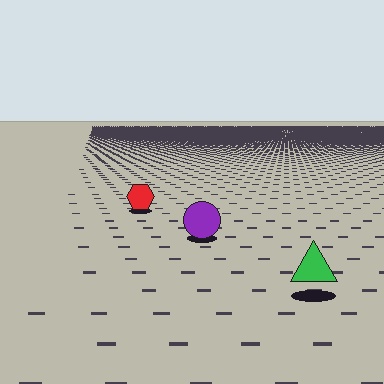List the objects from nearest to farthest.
From nearest to farthest: the green triangle, the purple circle, the red hexagon.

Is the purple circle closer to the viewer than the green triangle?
No. The green triangle is closer — you can tell from the texture gradient: the ground texture is coarser near it.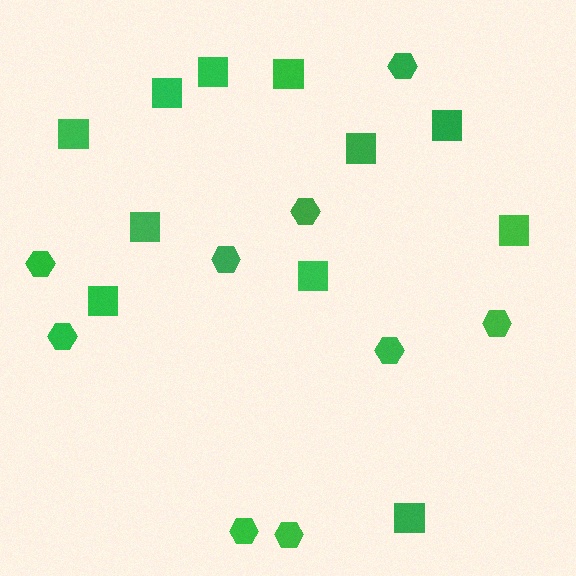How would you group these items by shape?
There are 2 groups: one group of squares (11) and one group of hexagons (9).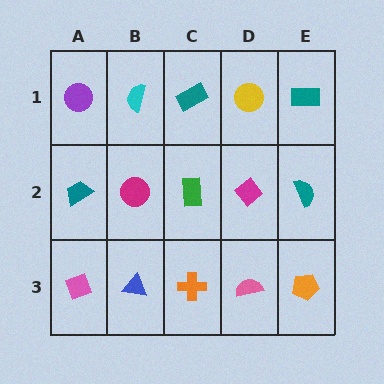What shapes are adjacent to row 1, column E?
A teal semicircle (row 2, column E), a yellow circle (row 1, column D).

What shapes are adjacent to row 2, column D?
A yellow circle (row 1, column D), a pink semicircle (row 3, column D), a green rectangle (row 2, column C), a teal semicircle (row 2, column E).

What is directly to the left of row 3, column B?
A pink diamond.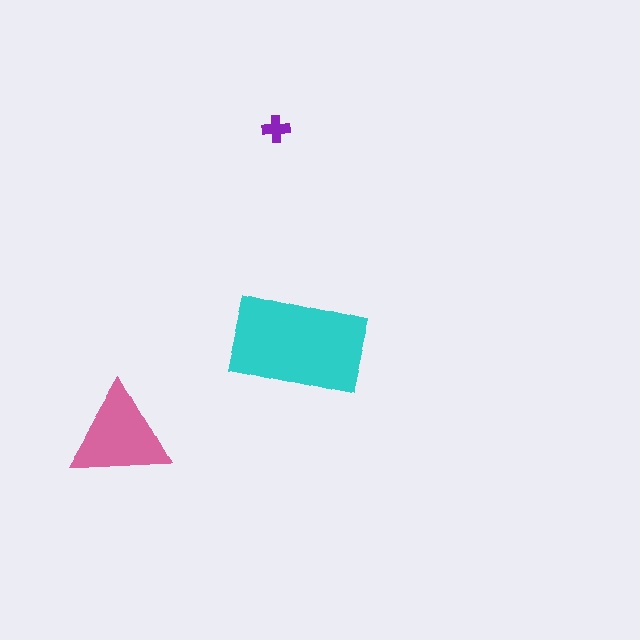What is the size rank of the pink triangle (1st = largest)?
2nd.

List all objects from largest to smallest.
The cyan rectangle, the pink triangle, the purple cross.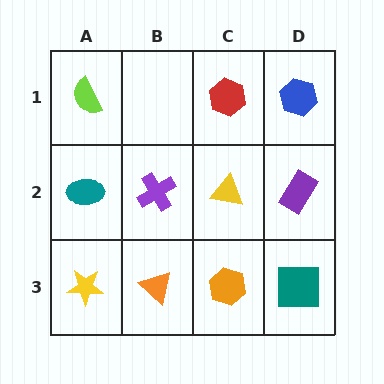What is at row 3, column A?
A yellow star.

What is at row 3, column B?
An orange triangle.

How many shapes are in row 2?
4 shapes.